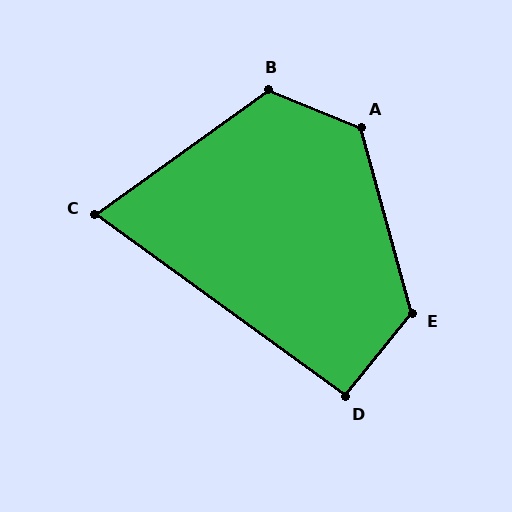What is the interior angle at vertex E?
Approximately 126 degrees (obtuse).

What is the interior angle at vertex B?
Approximately 123 degrees (obtuse).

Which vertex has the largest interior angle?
A, at approximately 127 degrees.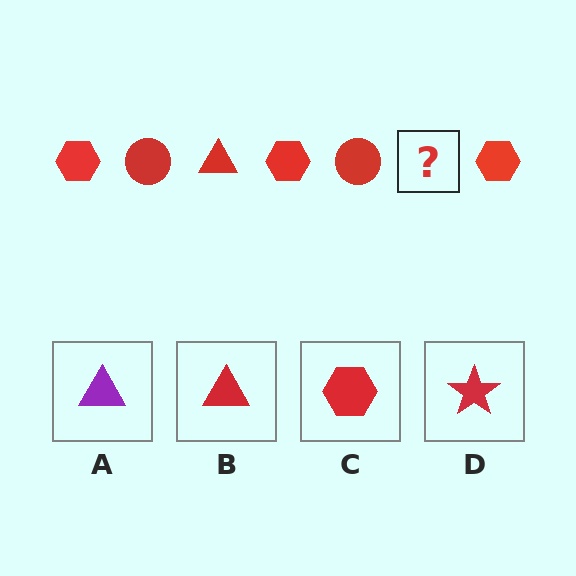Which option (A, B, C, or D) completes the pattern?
B.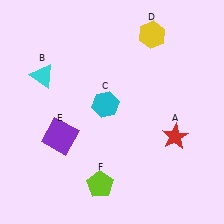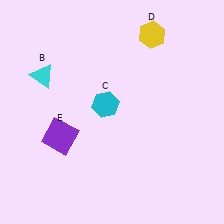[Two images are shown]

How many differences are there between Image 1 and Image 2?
There are 2 differences between the two images.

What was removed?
The red star (A), the lime pentagon (F) were removed in Image 2.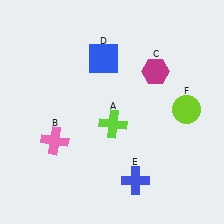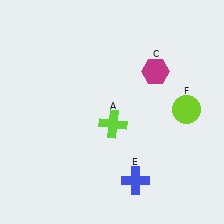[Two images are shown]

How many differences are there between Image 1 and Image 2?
There are 2 differences between the two images.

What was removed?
The blue square (D), the pink cross (B) were removed in Image 2.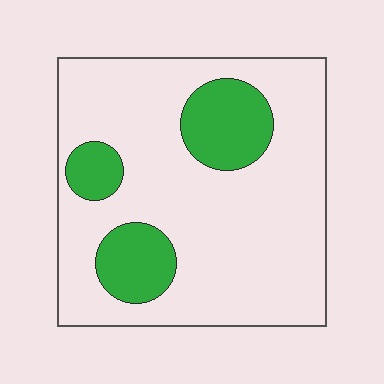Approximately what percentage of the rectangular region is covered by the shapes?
Approximately 20%.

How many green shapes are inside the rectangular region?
3.